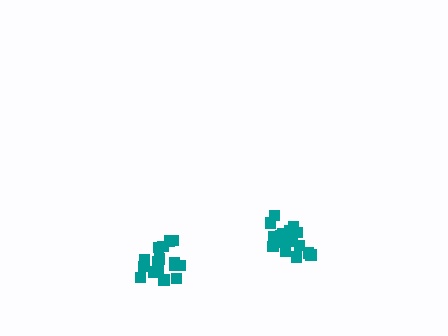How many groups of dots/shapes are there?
There are 2 groups.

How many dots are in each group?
Group 1: 17 dots, Group 2: 19 dots (36 total).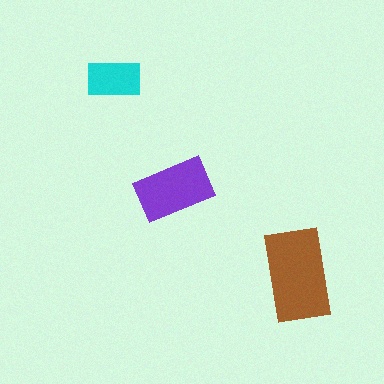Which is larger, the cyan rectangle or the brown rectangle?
The brown one.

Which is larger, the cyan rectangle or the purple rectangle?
The purple one.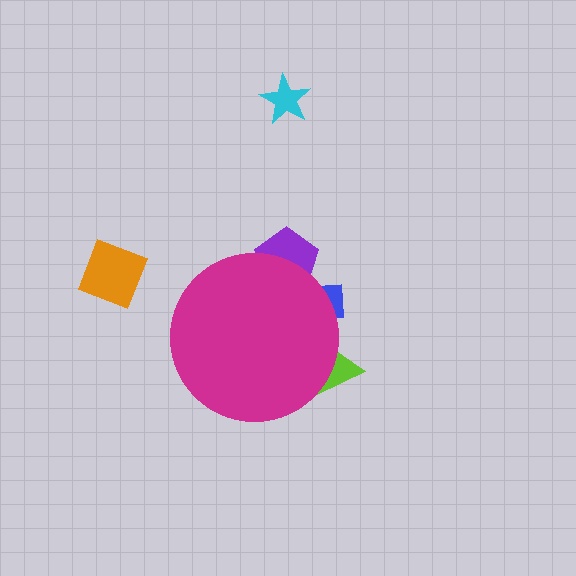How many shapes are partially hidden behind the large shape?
3 shapes are partially hidden.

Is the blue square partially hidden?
Yes, the blue square is partially hidden behind the magenta circle.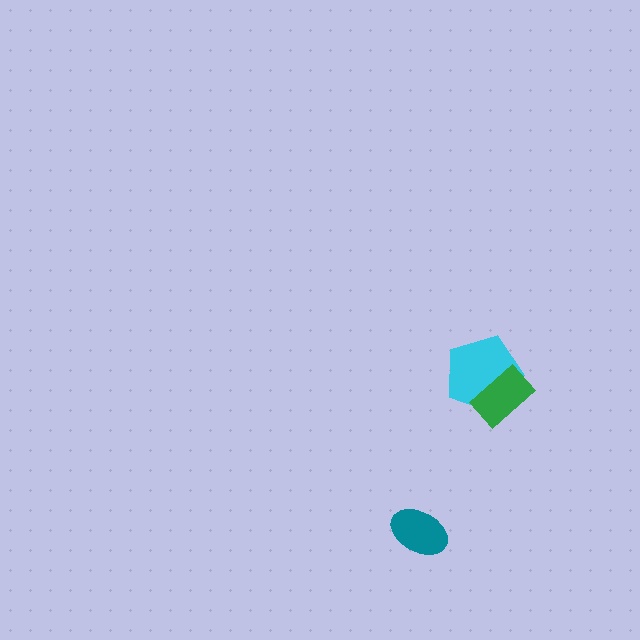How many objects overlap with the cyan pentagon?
1 object overlaps with the cyan pentagon.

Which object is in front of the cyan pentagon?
The green rectangle is in front of the cyan pentagon.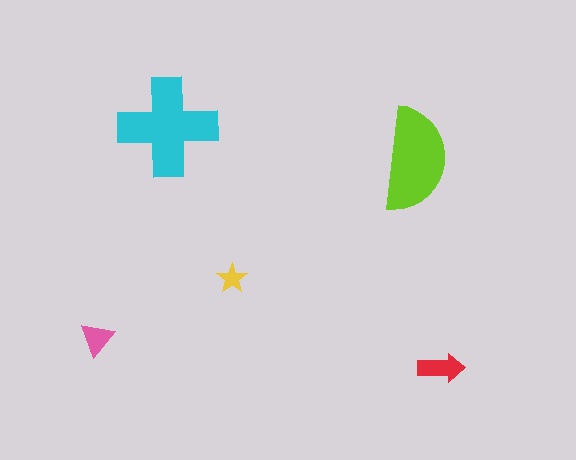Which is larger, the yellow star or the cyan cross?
The cyan cross.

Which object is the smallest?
The yellow star.